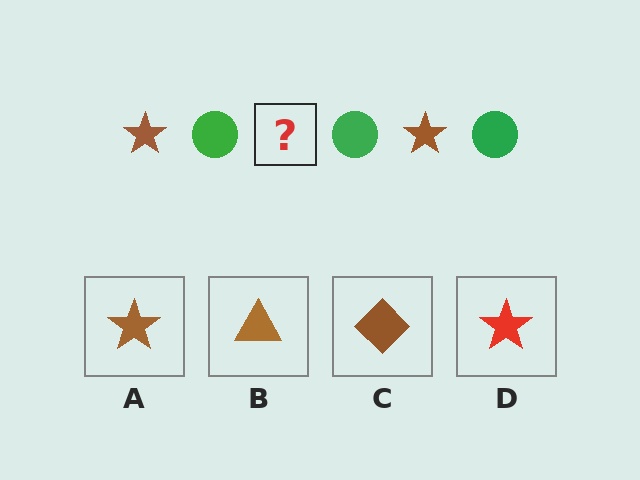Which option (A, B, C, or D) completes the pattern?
A.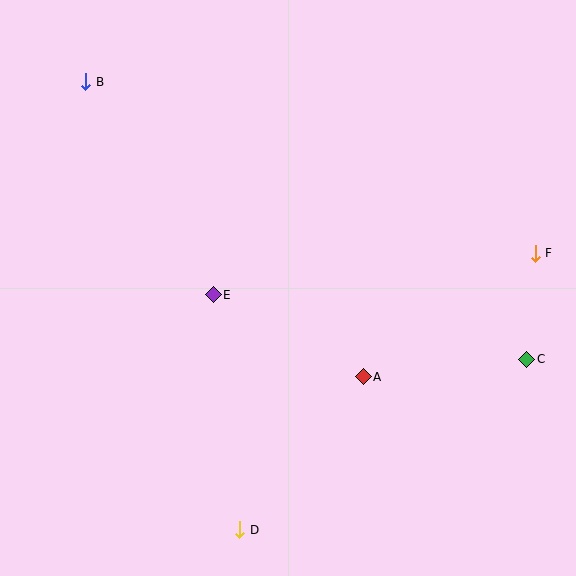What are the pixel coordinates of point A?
Point A is at (363, 377).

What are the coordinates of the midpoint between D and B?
The midpoint between D and B is at (163, 306).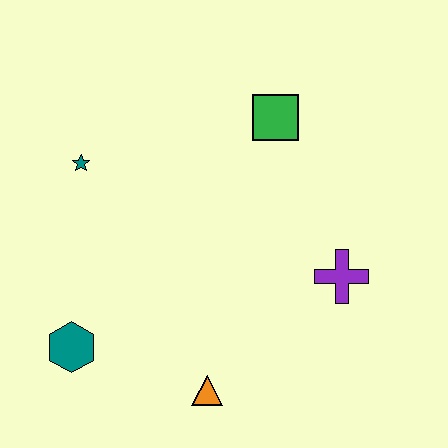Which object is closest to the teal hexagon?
The orange triangle is closest to the teal hexagon.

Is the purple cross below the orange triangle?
No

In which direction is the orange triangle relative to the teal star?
The orange triangle is below the teal star.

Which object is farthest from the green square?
The teal hexagon is farthest from the green square.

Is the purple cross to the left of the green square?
No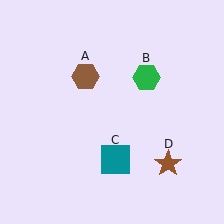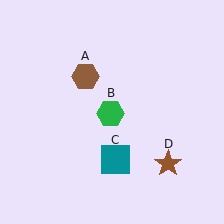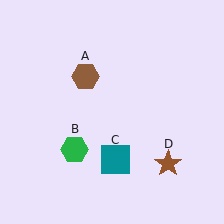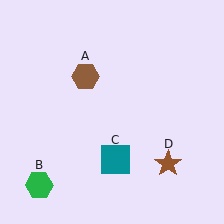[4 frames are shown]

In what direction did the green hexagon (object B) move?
The green hexagon (object B) moved down and to the left.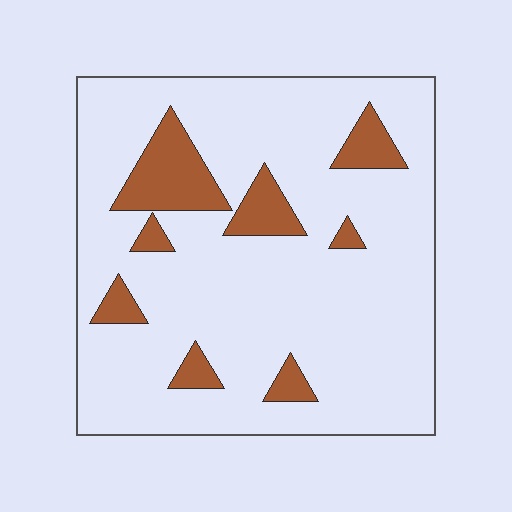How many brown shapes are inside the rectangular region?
8.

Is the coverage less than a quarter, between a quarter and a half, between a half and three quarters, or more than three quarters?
Less than a quarter.